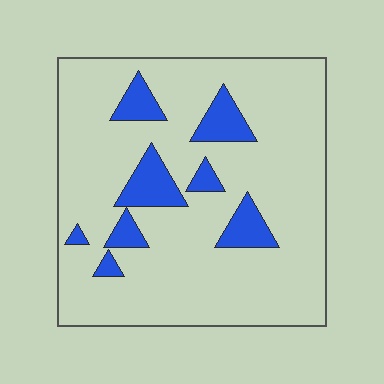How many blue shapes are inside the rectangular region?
8.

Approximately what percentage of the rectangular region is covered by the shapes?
Approximately 15%.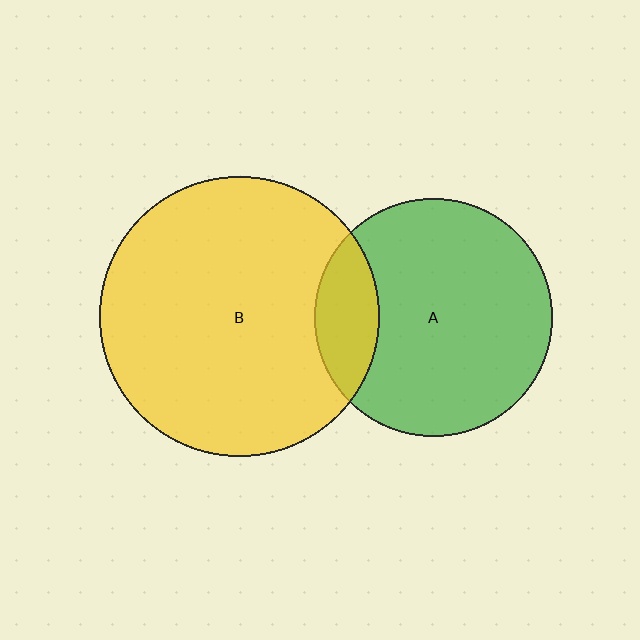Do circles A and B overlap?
Yes.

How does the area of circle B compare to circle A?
Approximately 1.4 times.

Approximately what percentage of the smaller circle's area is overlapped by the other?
Approximately 15%.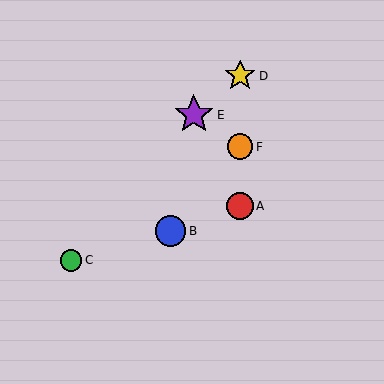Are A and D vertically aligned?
Yes, both are at x≈240.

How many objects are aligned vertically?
3 objects (A, D, F) are aligned vertically.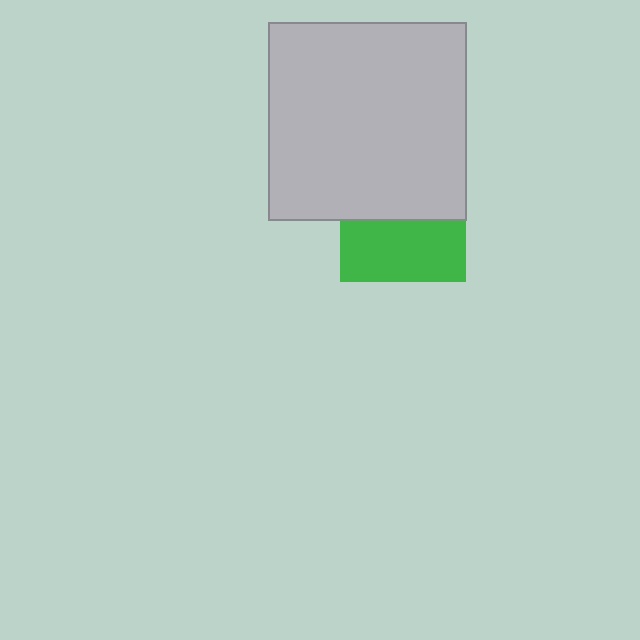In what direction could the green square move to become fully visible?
The green square could move down. That would shift it out from behind the light gray square entirely.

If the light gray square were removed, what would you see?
You would see the complete green square.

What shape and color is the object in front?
The object in front is a light gray square.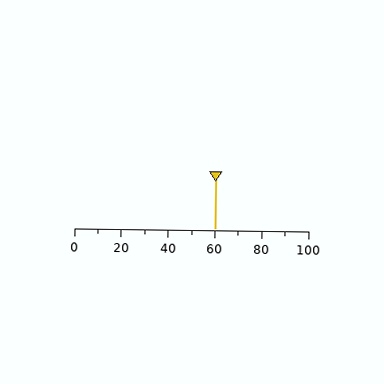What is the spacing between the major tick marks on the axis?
The major ticks are spaced 20 apart.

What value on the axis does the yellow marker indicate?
The marker indicates approximately 60.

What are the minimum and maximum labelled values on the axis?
The axis runs from 0 to 100.